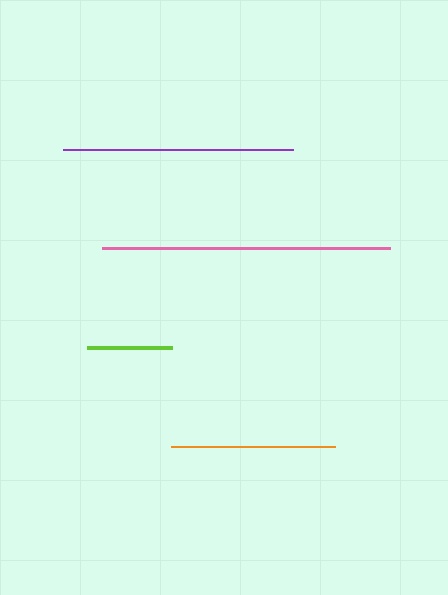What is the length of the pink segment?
The pink segment is approximately 288 pixels long.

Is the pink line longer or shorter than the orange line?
The pink line is longer than the orange line.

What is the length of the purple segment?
The purple segment is approximately 230 pixels long.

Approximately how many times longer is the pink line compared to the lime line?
The pink line is approximately 3.4 times the length of the lime line.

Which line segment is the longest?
The pink line is the longest at approximately 288 pixels.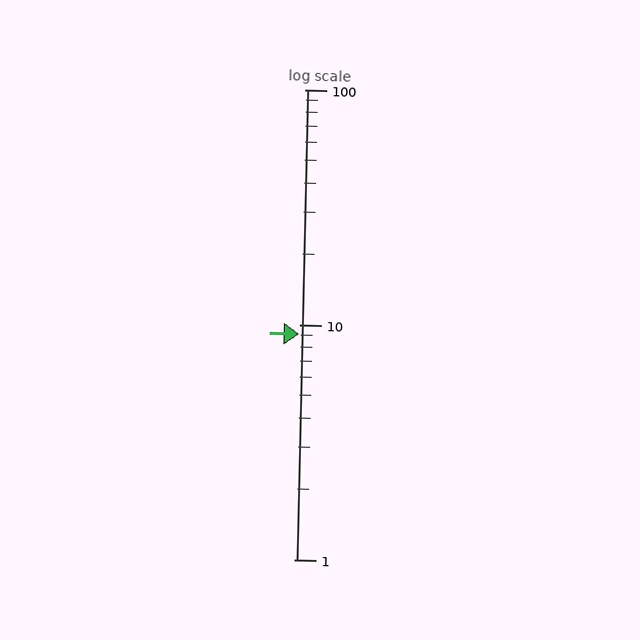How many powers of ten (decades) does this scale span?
The scale spans 2 decades, from 1 to 100.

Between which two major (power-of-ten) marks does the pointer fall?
The pointer is between 1 and 10.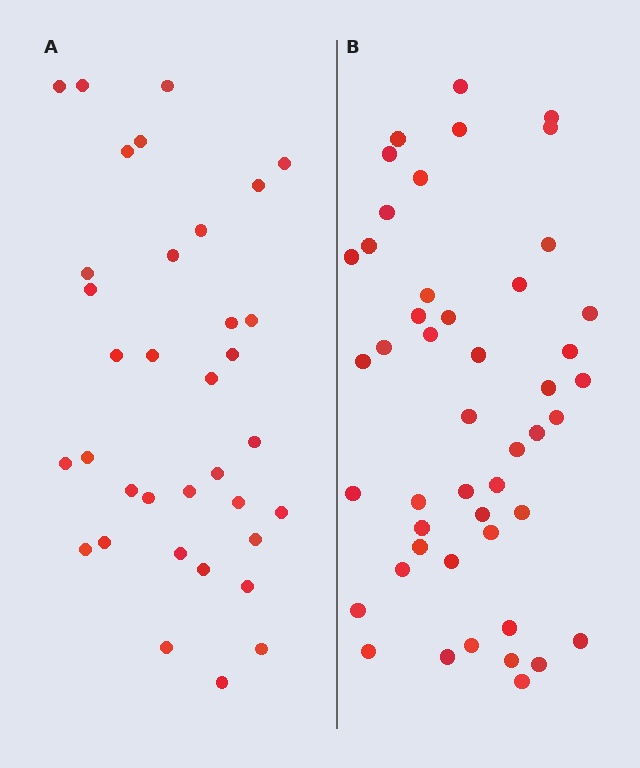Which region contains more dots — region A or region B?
Region B (the right region) has more dots.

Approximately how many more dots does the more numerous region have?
Region B has roughly 12 or so more dots than region A.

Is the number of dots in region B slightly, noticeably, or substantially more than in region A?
Region B has noticeably more, but not dramatically so. The ratio is roughly 1.3 to 1.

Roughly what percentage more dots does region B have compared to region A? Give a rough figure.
About 35% more.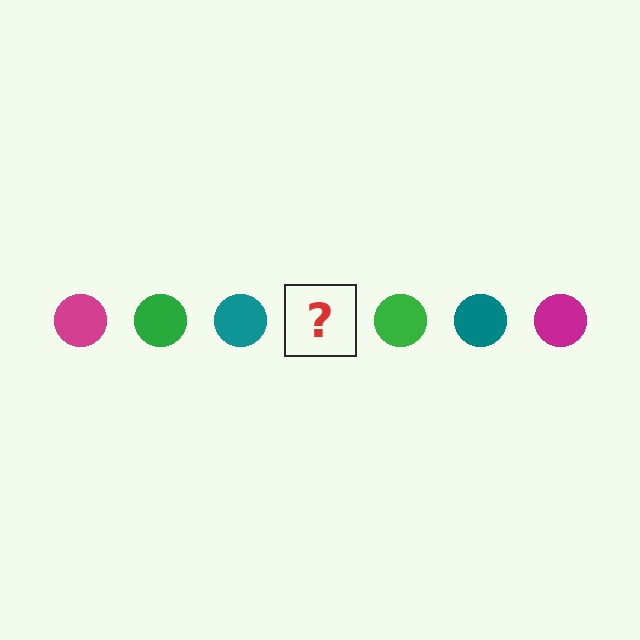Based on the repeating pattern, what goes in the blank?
The blank should be a magenta circle.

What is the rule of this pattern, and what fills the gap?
The rule is that the pattern cycles through magenta, green, teal circles. The gap should be filled with a magenta circle.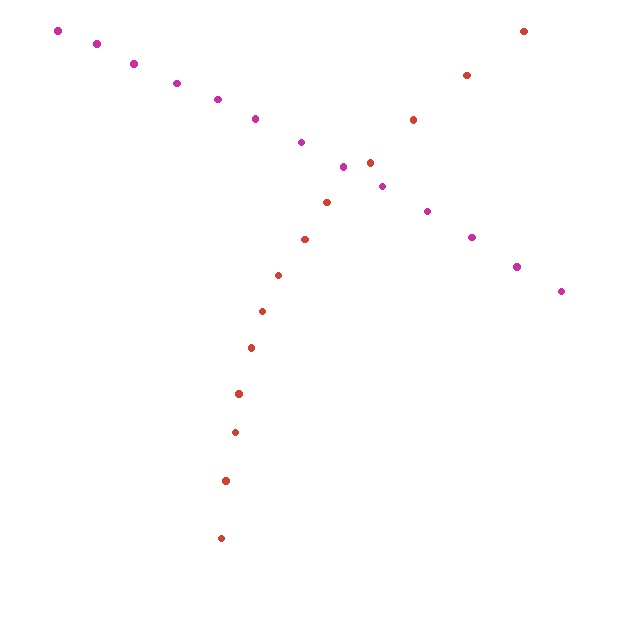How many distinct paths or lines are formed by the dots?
There are 2 distinct paths.